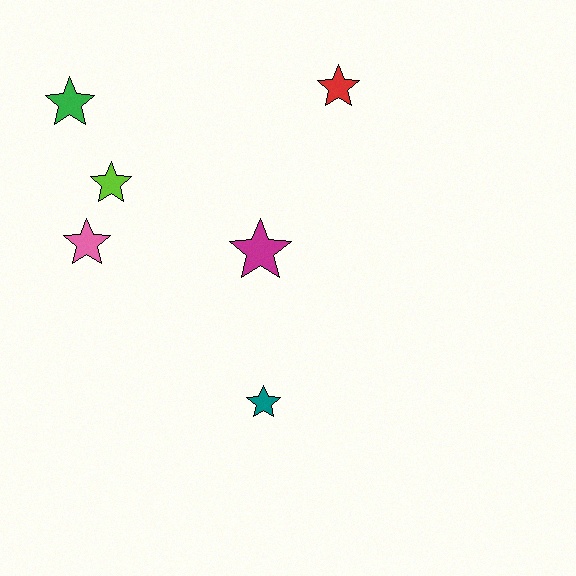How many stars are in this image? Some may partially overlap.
There are 6 stars.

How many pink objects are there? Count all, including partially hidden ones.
There is 1 pink object.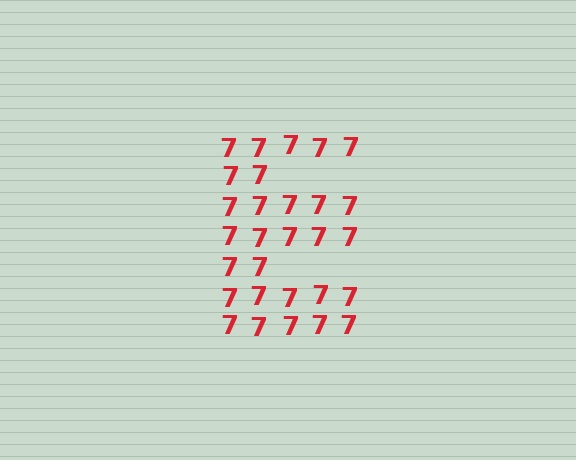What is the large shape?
The large shape is the letter E.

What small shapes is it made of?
It is made of small digit 7's.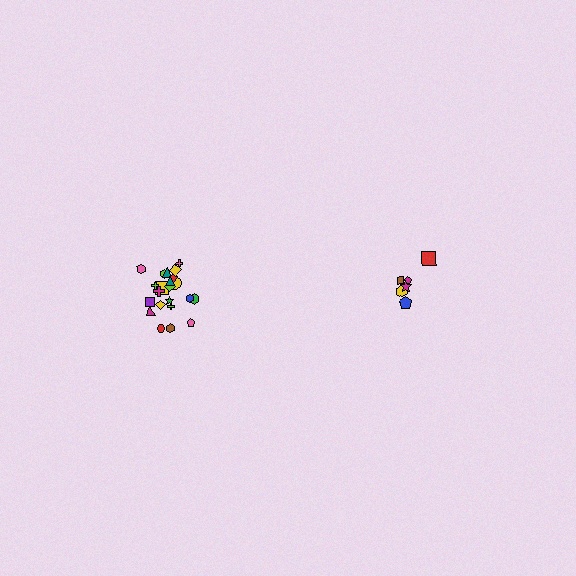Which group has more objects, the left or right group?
The left group.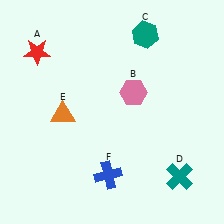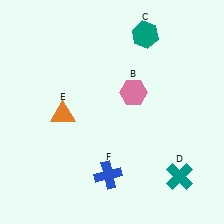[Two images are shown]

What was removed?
The red star (A) was removed in Image 2.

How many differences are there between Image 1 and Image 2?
There is 1 difference between the two images.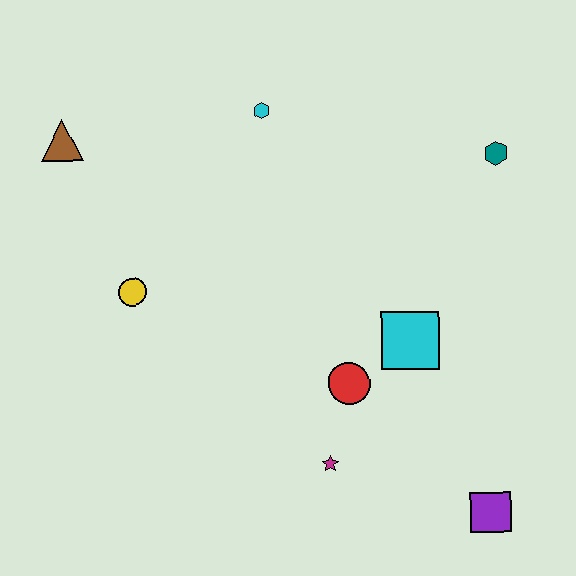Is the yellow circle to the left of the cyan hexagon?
Yes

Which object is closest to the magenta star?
The red circle is closest to the magenta star.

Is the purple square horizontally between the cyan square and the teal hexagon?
Yes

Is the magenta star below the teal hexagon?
Yes